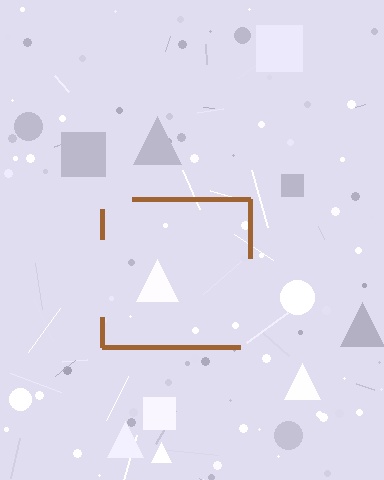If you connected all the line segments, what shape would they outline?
They would outline a square.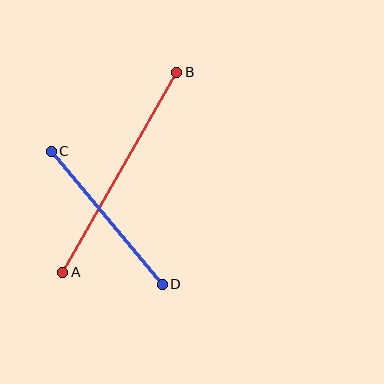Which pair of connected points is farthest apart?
Points A and B are farthest apart.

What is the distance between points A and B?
The distance is approximately 230 pixels.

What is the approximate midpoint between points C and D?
The midpoint is at approximately (107, 218) pixels.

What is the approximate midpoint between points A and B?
The midpoint is at approximately (120, 172) pixels.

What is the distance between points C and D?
The distance is approximately 173 pixels.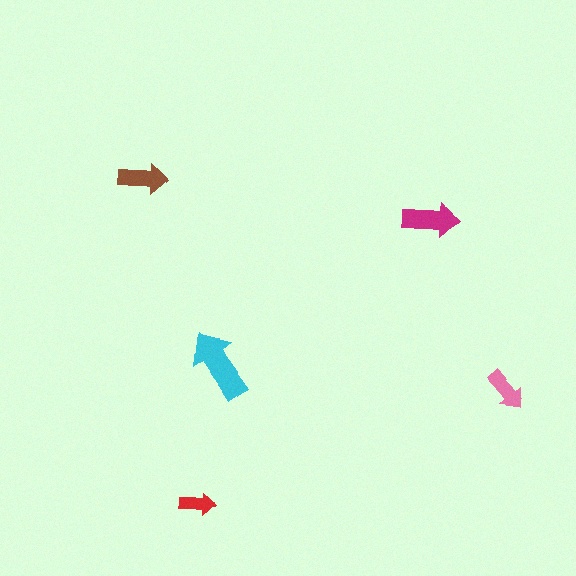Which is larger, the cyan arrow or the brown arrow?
The cyan one.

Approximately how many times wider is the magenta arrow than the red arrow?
About 1.5 times wider.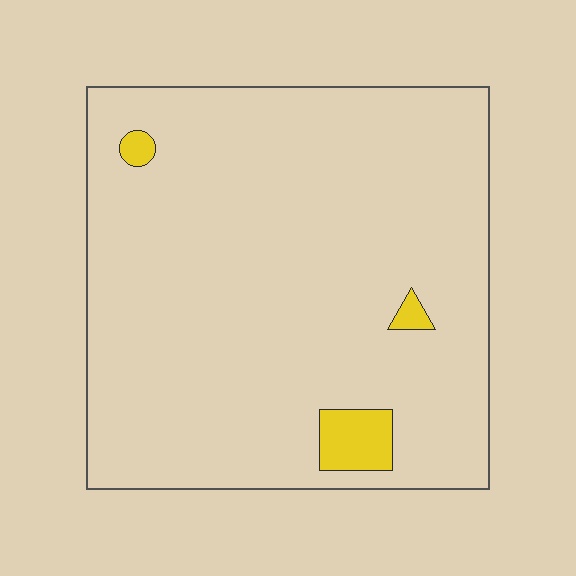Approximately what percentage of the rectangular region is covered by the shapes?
Approximately 5%.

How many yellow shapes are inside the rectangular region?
3.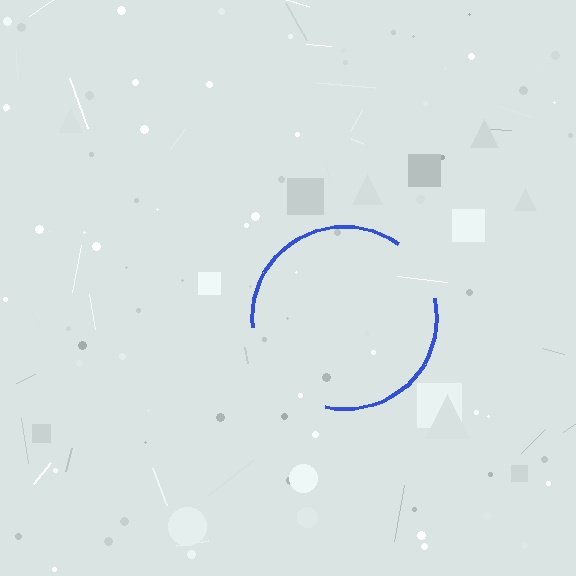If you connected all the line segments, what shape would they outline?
They would outline a circle.